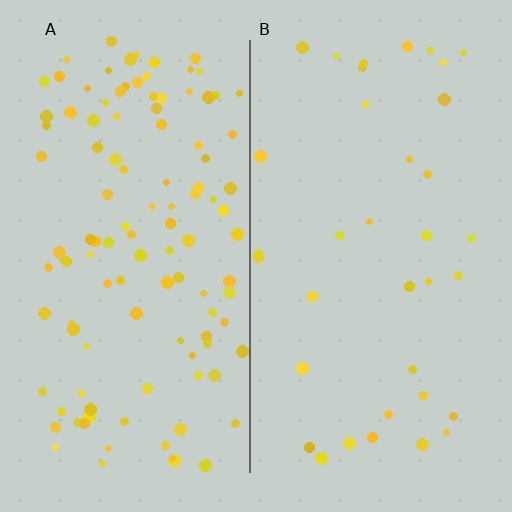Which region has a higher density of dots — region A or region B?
A (the left).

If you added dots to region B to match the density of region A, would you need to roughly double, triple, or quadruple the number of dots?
Approximately triple.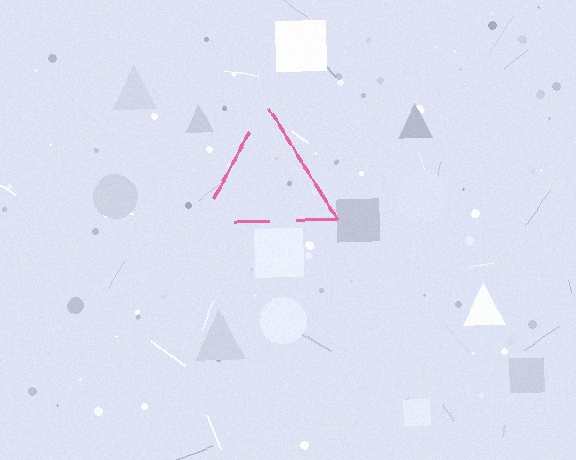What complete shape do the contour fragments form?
The contour fragments form a triangle.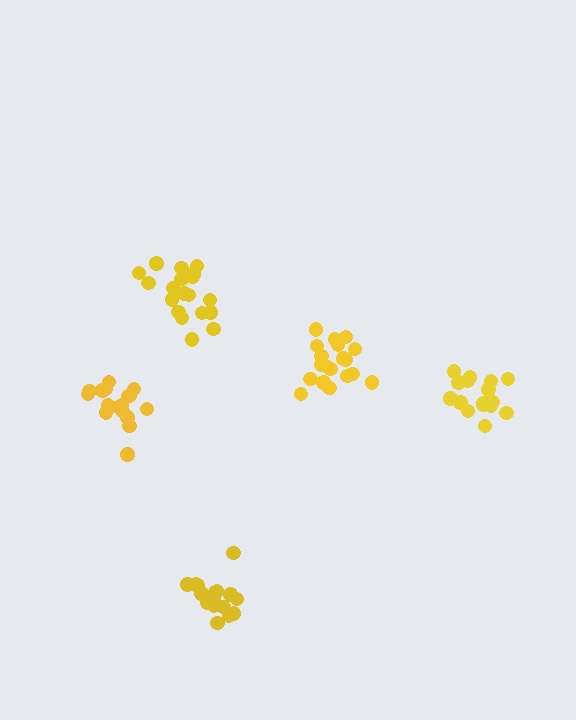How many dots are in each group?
Group 1: 19 dots, Group 2: 19 dots, Group 3: 16 dots, Group 4: 17 dots, Group 5: 17 dots (88 total).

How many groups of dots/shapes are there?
There are 5 groups.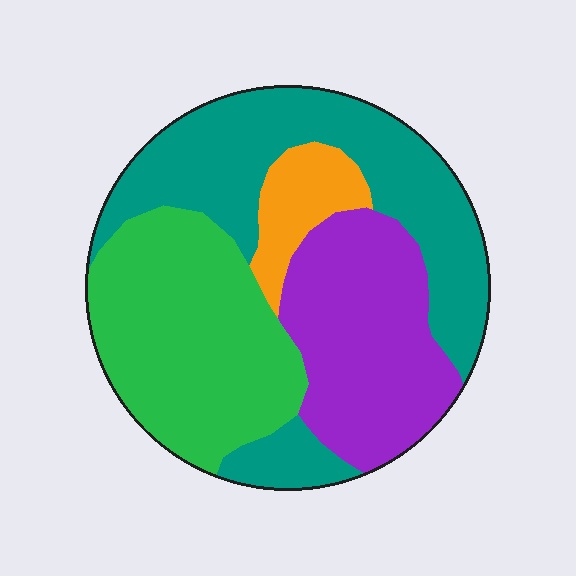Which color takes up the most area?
Teal, at roughly 35%.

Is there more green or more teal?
Teal.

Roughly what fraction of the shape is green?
Green takes up about one third (1/3) of the shape.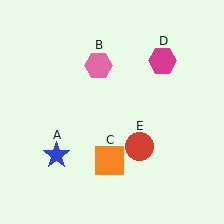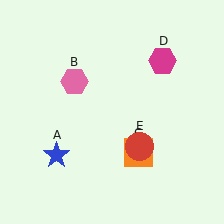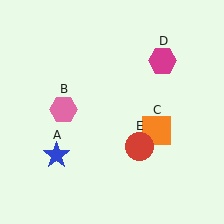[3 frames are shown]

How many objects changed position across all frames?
2 objects changed position: pink hexagon (object B), orange square (object C).